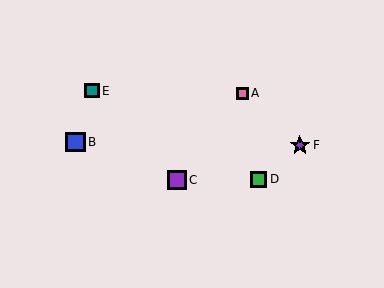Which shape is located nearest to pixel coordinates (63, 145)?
The blue square (labeled B) at (75, 142) is nearest to that location.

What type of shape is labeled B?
Shape B is a blue square.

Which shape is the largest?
The blue square (labeled B) is the largest.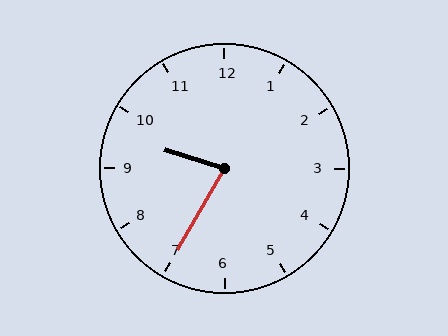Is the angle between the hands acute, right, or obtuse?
It is acute.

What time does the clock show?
9:35.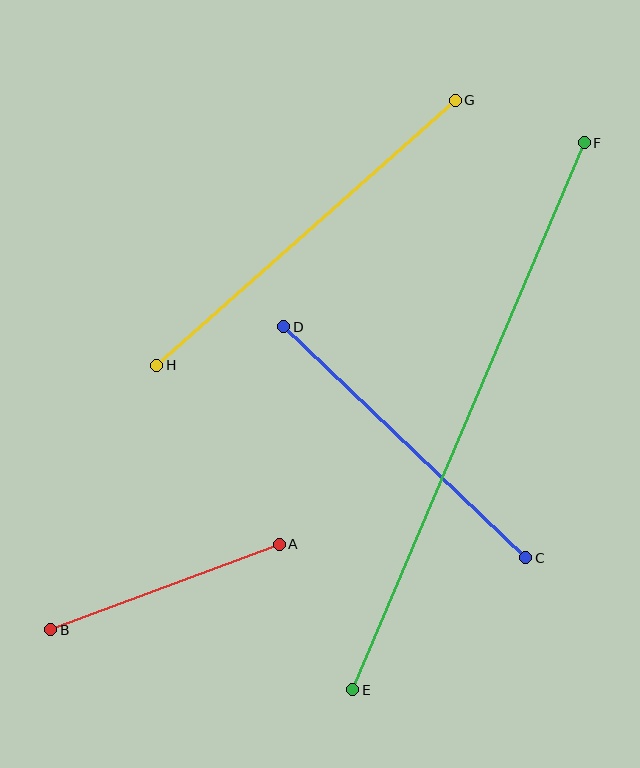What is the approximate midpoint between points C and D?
The midpoint is at approximately (405, 442) pixels.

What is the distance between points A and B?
The distance is approximately 244 pixels.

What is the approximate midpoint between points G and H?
The midpoint is at approximately (306, 233) pixels.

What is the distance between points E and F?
The distance is approximately 594 pixels.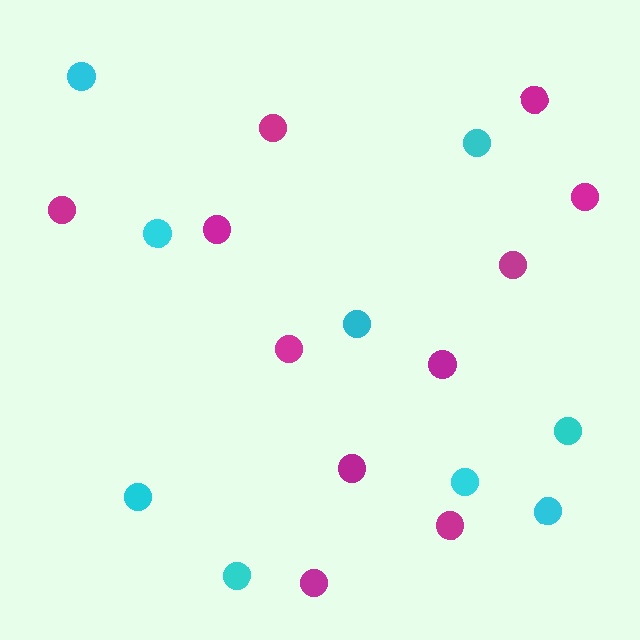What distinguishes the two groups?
There are 2 groups: one group of cyan circles (9) and one group of magenta circles (11).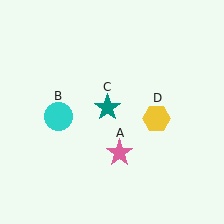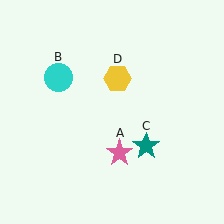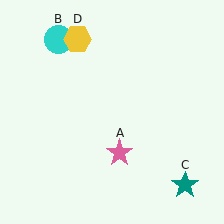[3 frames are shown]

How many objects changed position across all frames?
3 objects changed position: cyan circle (object B), teal star (object C), yellow hexagon (object D).